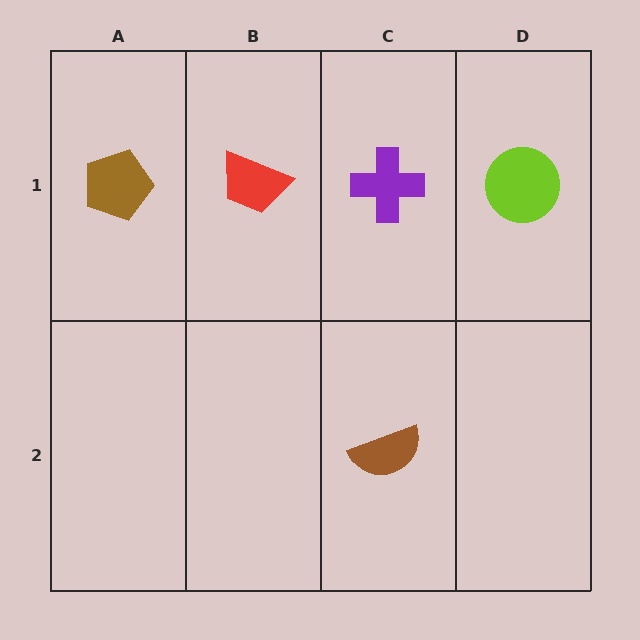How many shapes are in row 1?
4 shapes.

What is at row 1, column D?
A lime circle.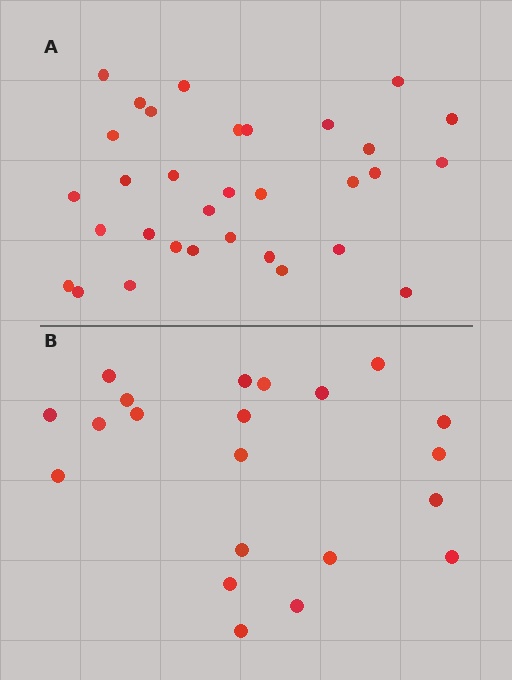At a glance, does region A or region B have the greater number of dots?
Region A (the top region) has more dots.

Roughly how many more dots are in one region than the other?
Region A has roughly 12 or so more dots than region B.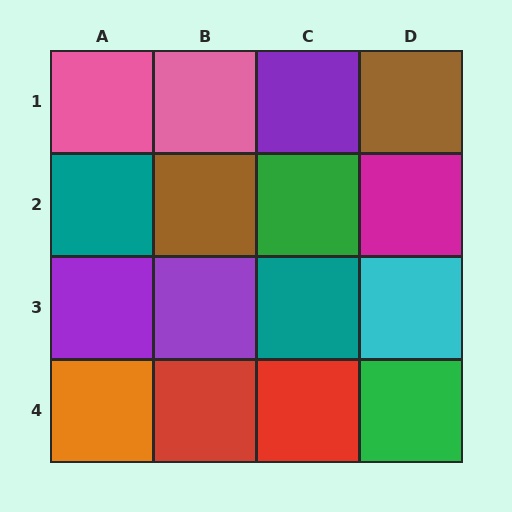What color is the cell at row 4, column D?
Green.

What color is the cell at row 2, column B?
Brown.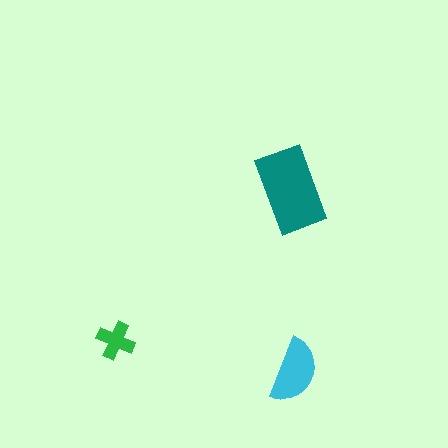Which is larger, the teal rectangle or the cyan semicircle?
The teal rectangle.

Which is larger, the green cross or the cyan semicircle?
The cyan semicircle.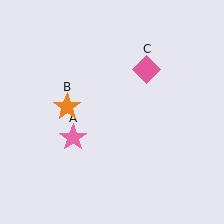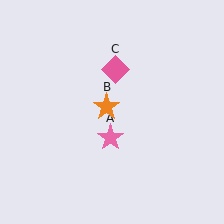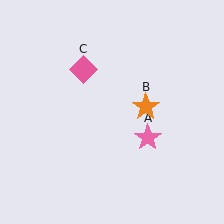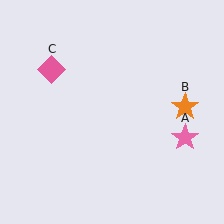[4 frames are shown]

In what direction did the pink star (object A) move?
The pink star (object A) moved right.